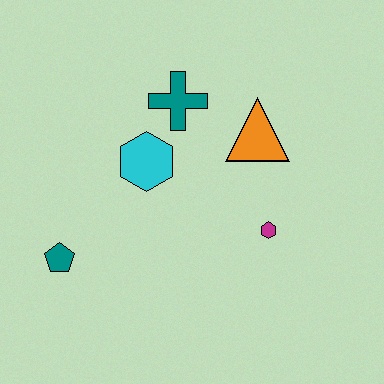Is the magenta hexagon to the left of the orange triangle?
No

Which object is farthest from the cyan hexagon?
The magenta hexagon is farthest from the cyan hexagon.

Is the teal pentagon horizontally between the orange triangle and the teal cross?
No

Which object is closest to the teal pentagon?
The cyan hexagon is closest to the teal pentagon.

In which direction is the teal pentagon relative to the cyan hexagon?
The teal pentagon is below the cyan hexagon.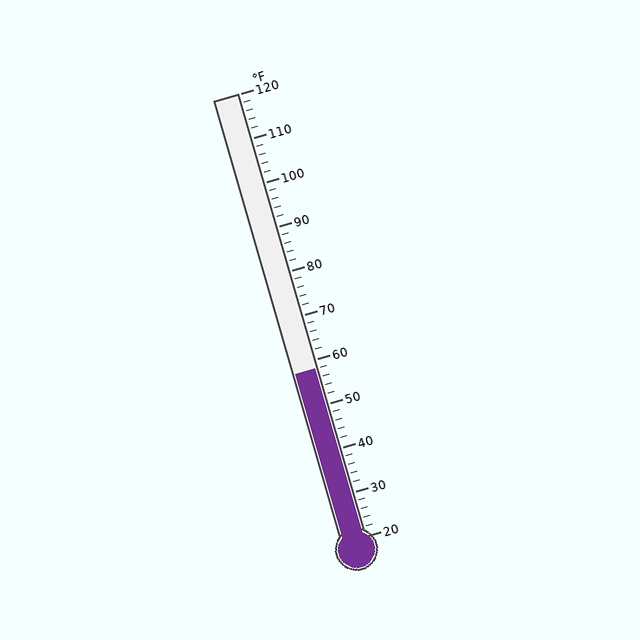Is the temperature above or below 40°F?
The temperature is above 40°F.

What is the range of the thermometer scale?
The thermometer scale ranges from 20°F to 120°F.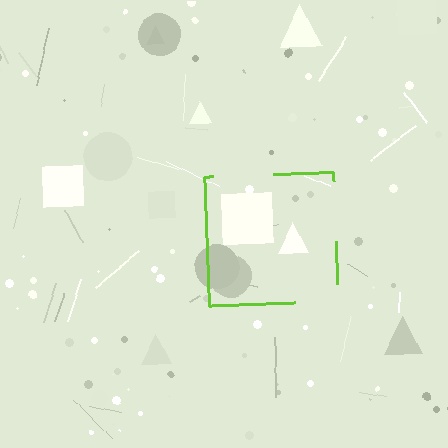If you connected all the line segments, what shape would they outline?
They would outline a square.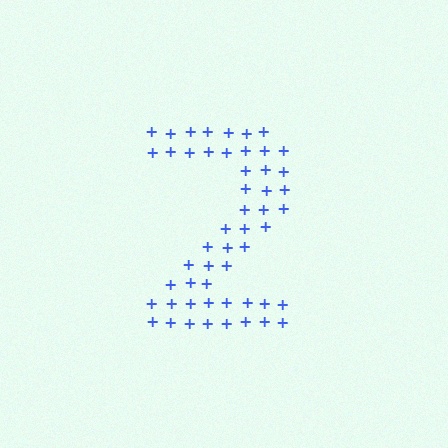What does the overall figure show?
The overall figure shows the digit 2.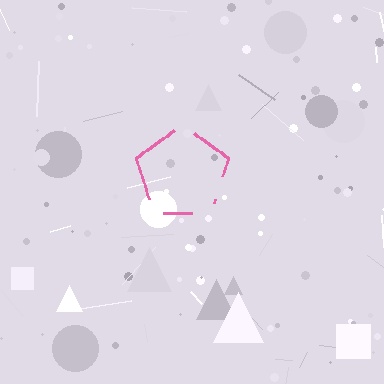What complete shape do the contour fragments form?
The contour fragments form a pentagon.